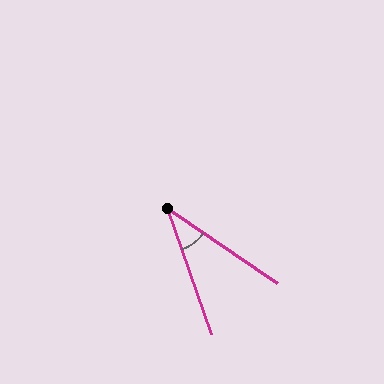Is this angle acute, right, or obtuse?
It is acute.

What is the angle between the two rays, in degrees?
Approximately 36 degrees.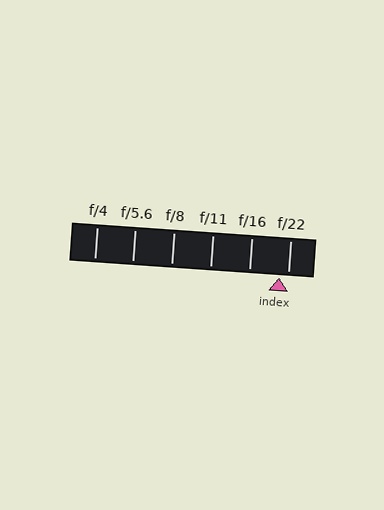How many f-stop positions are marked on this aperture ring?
There are 6 f-stop positions marked.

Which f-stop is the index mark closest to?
The index mark is closest to f/22.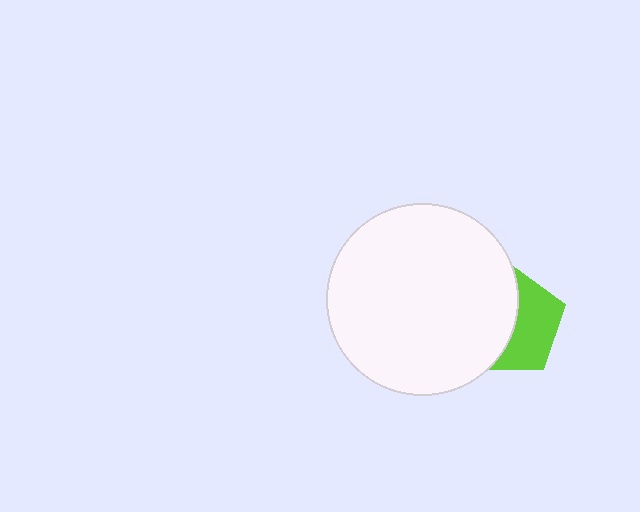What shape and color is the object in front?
The object in front is a white circle.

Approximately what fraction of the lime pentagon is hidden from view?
Roughly 53% of the lime pentagon is hidden behind the white circle.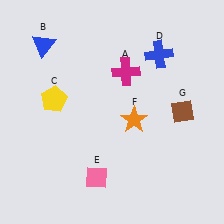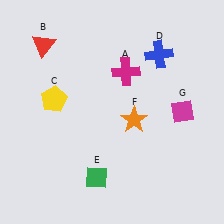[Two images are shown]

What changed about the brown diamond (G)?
In Image 1, G is brown. In Image 2, it changed to magenta.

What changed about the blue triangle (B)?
In Image 1, B is blue. In Image 2, it changed to red.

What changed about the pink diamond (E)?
In Image 1, E is pink. In Image 2, it changed to green.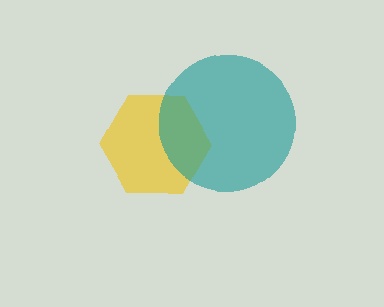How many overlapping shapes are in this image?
There are 2 overlapping shapes in the image.